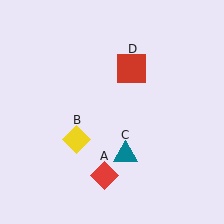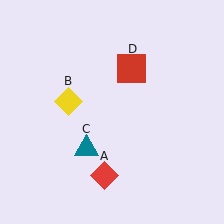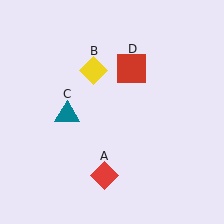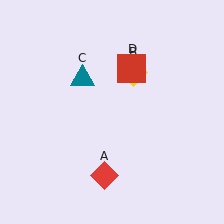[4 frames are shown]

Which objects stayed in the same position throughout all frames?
Red diamond (object A) and red square (object D) remained stationary.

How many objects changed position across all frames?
2 objects changed position: yellow diamond (object B), teal triangle (object C).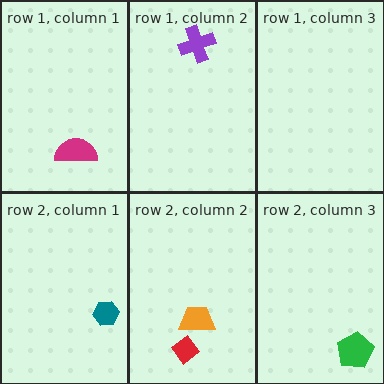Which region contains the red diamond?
The row 2, column 2 region.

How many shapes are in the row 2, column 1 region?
1.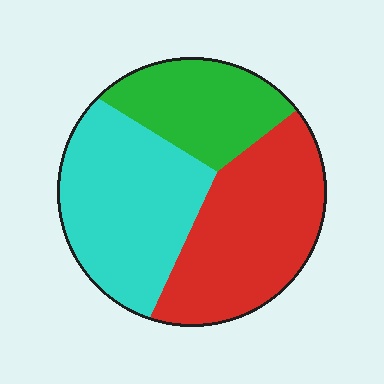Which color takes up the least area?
Green, at roughly 25%.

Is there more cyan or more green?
Cyan.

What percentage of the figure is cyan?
Cyan takes up between a third and a half of the figure.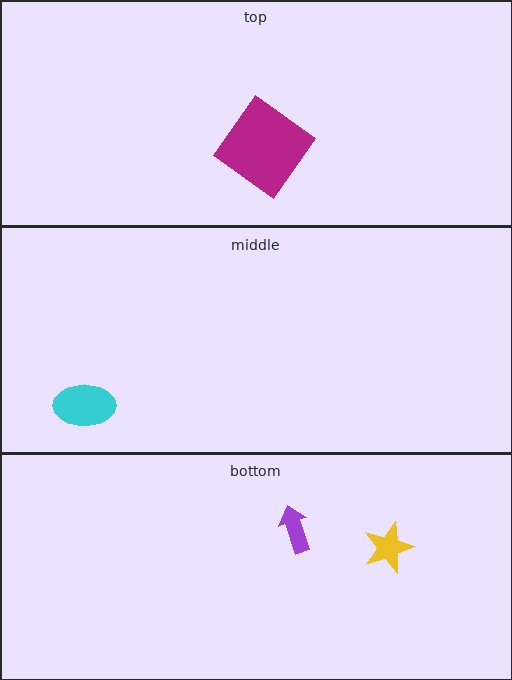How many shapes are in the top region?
1.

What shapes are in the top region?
The magenta diamond.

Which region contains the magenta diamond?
The top region.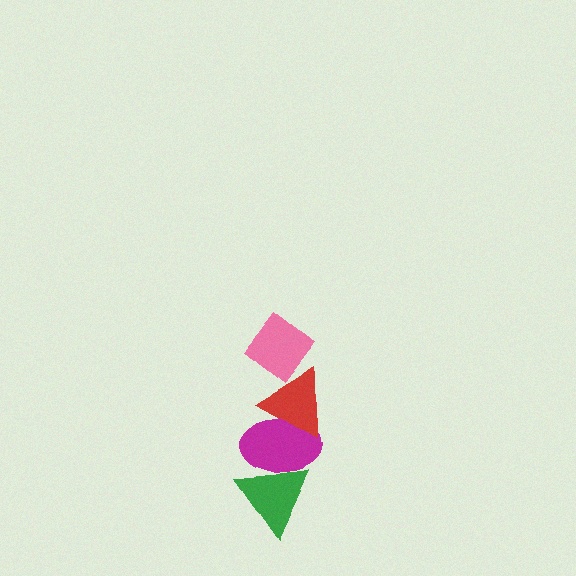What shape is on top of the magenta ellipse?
The red triangle is on top of the magenta ellipse.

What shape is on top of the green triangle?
The magenta ellipse is on top of the green triangle.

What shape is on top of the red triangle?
The pink diamond is on top of the red triangle.